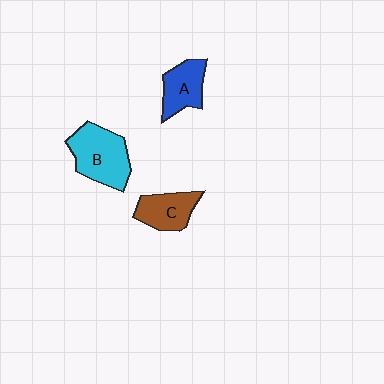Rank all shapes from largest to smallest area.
From largest to smallest: B (cyan), C (brown), A (blue).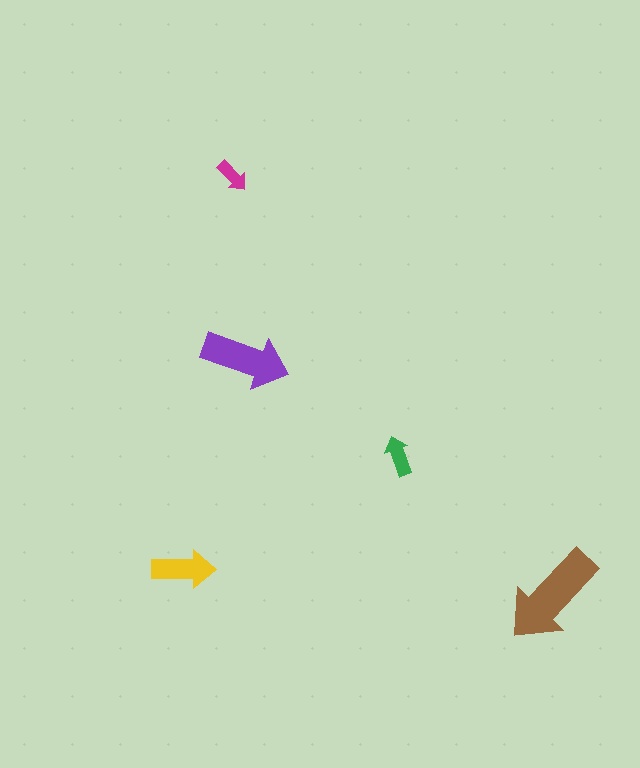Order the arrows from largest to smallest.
the brown one, the purple one, the yellow one, the green one, the magenta one.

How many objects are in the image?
There are 5 objects in the image.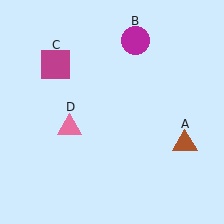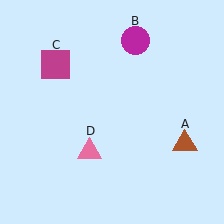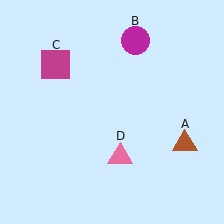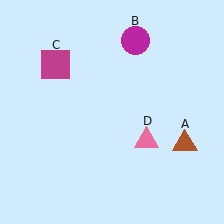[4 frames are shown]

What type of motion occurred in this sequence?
The pink triangle (object D) rotated counterclockwise around the center of the scene.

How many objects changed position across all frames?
1 object changed position: pink triangle (object D).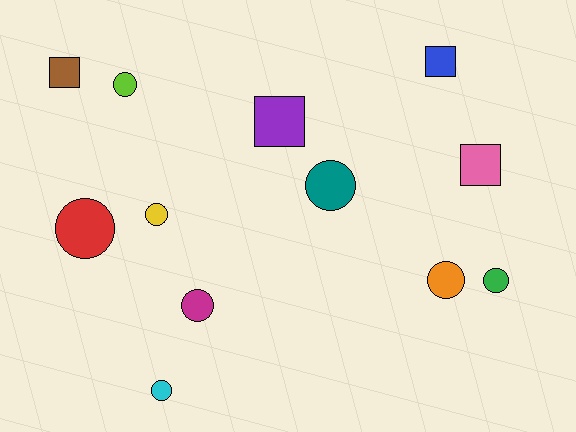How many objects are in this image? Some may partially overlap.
There are 12 objects.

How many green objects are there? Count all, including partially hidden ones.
There is 1 green object.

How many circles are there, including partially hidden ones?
There are 8 circles.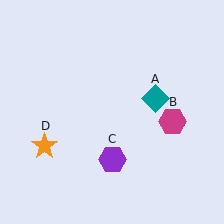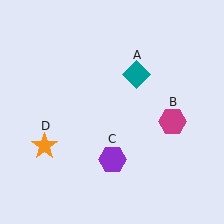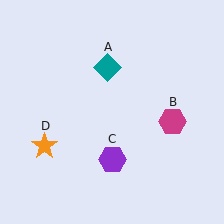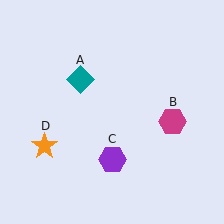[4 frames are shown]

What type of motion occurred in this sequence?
The teal diamond (object A) rotated counterclockwise around the center of the scene.